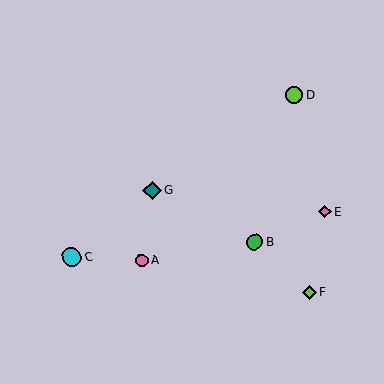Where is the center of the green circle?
The center of the green circle is at (255, 242).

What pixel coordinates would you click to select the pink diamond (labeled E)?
Click at (325, 212) to select the pink diamond E.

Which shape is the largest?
The cyan circle (labeled C) is the largest.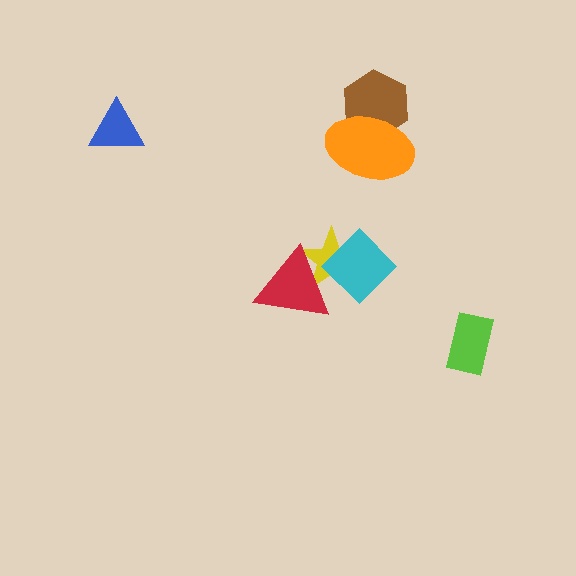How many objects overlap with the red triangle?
2 objects overlap with the red triangle.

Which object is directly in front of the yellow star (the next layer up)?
The cyan diamond is directly in front of the yellow star.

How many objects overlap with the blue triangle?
0 objects overlap with the blue triangle.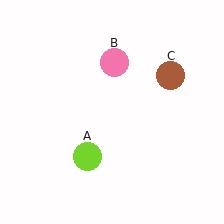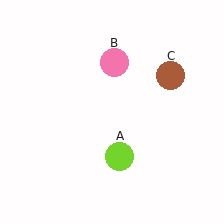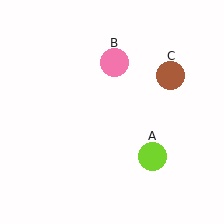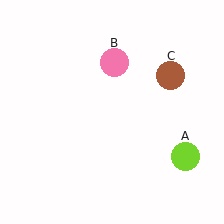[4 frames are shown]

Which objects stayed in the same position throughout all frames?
Pink circle (object B) and brown circle (object C) remained stationary.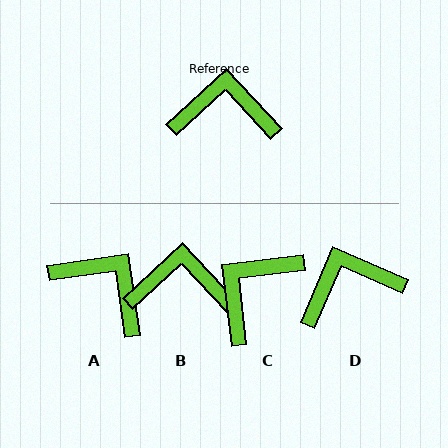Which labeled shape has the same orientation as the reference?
B.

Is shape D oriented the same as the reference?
No, it is off by about 24 degrees.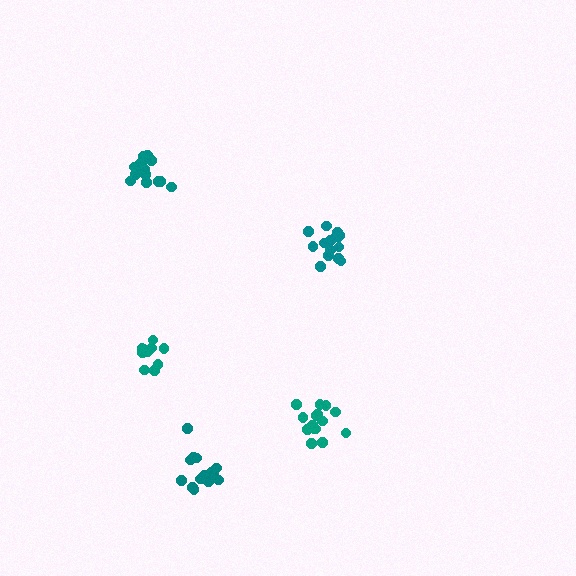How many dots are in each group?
Group 1: 14 dots, Group 2: 15 dots, Group 3: 15 dots, Group 4: 11 dots, Group 5: 16 dots (71 total).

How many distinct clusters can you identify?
There are 5 distinct clusters.